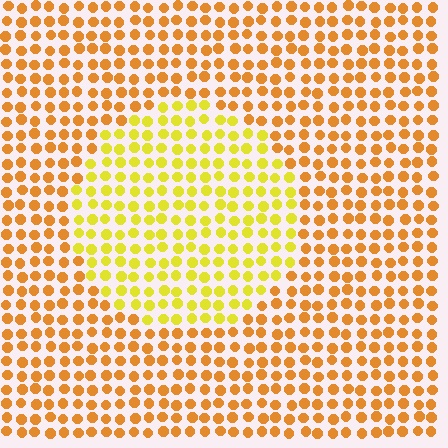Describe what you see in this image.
The image is filled with small orange elements in a uniform arrangement. A circle-shaped region is visible where the elements are tinted to a slightly different hue, forming a subtle color boundary.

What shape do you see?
I see a circle.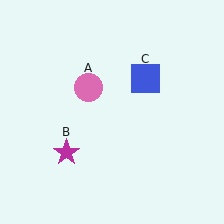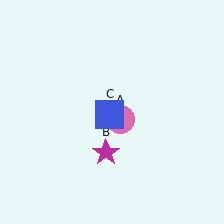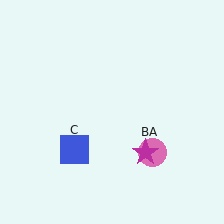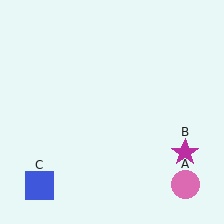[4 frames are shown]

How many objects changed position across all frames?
3 objects changed position: pink circle (object A), magenta star (object B), blue square (object C).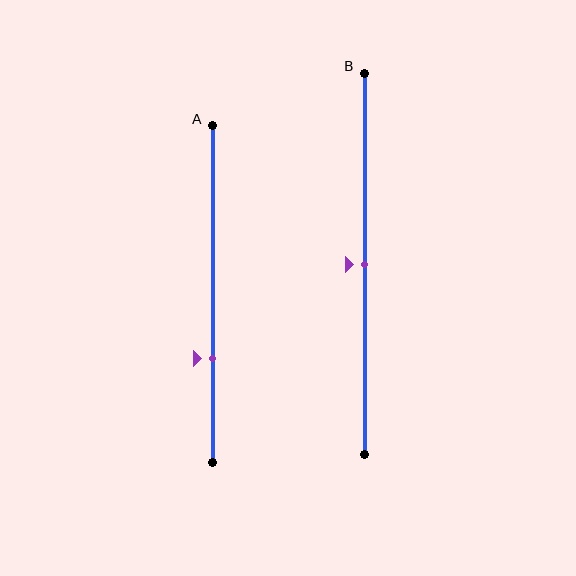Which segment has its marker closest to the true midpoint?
Segment B has its marker closest to the true midpoint.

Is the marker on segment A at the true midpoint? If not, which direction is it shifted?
No, the marker on segment A is shifted downward by about 19% of the segment length.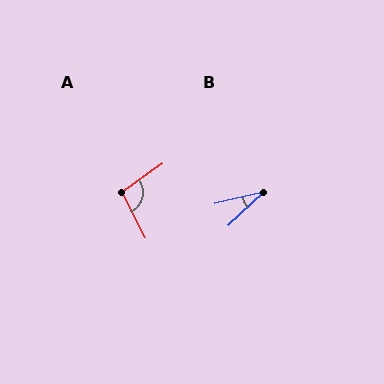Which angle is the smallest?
B, at approximately 30 degrees.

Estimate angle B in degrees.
Approximately 30 degrees.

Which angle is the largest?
A, at approximately 98 degrees.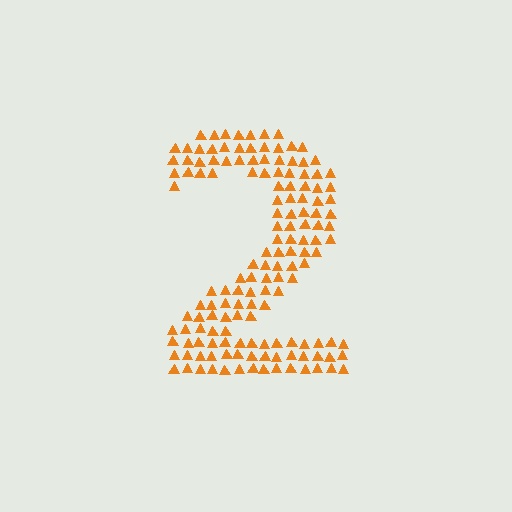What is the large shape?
The large shape is the digit 2.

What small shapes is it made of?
It is made of small triangles.